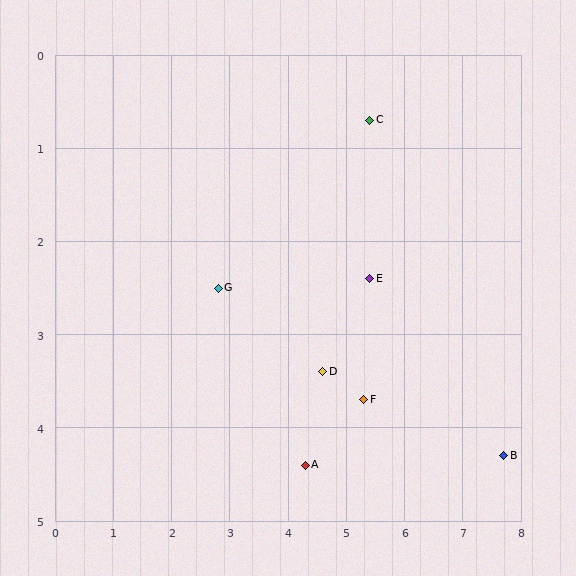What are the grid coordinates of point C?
Point C is at approximately (5.4, 0.7).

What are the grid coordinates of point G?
Point G is at approximately (2.8, 2.5).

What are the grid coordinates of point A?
Point A is at approximately (4.3, 4.4).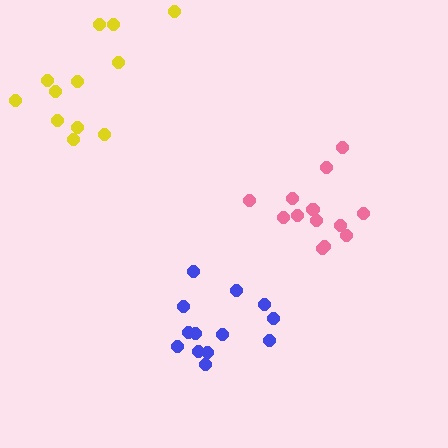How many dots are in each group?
Group 1: 14 dots, Group 2: 12 dots, Group 3: 13 dots (39 total).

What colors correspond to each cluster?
The clusters are colored: pink, yellow, blue.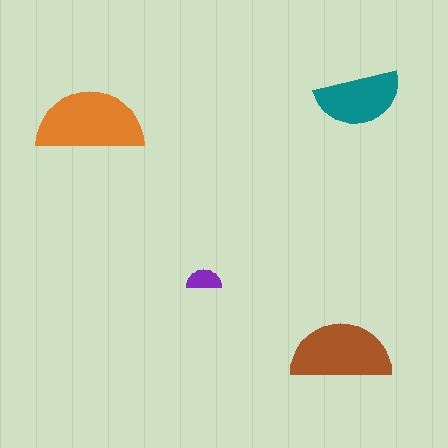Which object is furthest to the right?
The teal semicircle is rightmost.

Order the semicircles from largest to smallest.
the orange one, the brown one, the teal one, the purple one.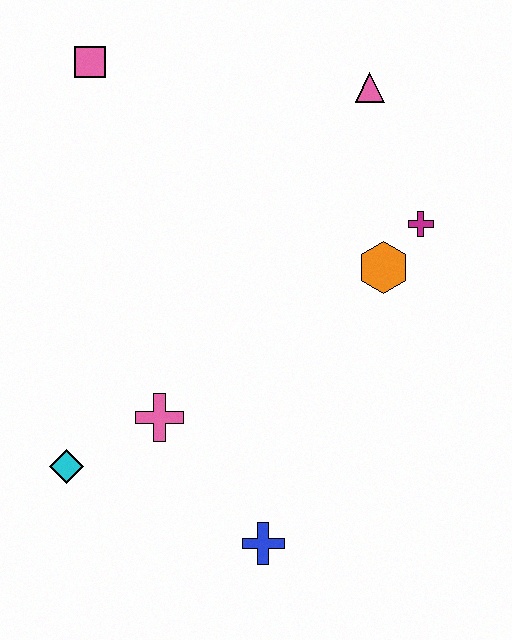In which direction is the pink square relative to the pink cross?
The pink square is above the pink cross.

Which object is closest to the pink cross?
The cyan diamond is closest to the pink cross.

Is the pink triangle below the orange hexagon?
No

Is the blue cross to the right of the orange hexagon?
No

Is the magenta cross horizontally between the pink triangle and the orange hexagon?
No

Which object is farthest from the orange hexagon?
The cyan diamond is farthest from the orange hexagon.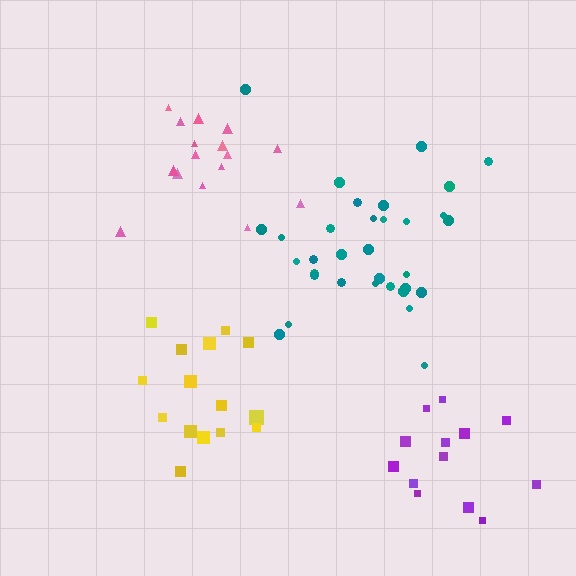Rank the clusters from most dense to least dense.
purple, yellow, pink, teal.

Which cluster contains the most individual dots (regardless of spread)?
Teal (33).